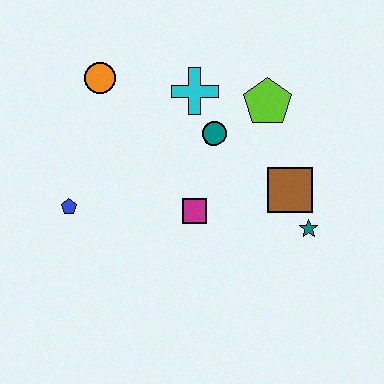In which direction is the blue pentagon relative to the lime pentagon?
The blue pentagon is to the left of the lime pentagon.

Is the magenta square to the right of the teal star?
No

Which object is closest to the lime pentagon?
The teal circle is closest to the lime pentagon.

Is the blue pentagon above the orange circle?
No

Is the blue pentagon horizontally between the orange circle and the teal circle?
No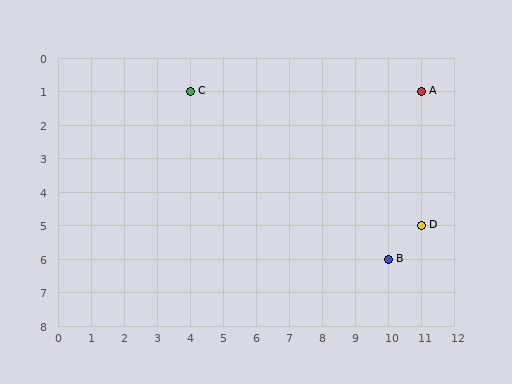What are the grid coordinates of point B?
Point B is at grid coordinates (10, 6).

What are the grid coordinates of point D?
Point D is at grid coordinates (11, 5).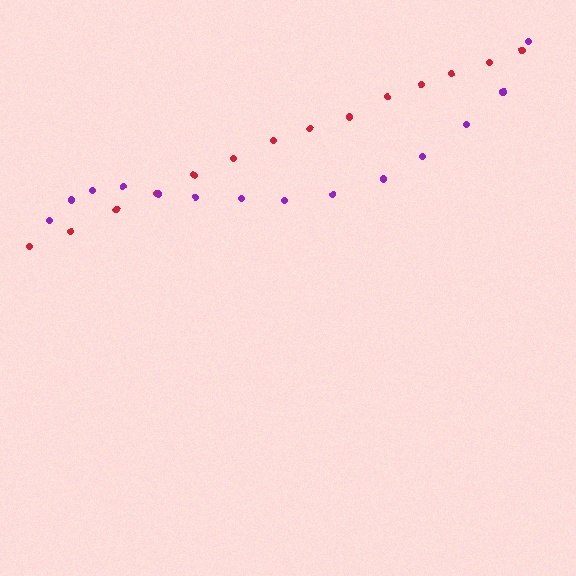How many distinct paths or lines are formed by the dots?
There are 2 distinct paths.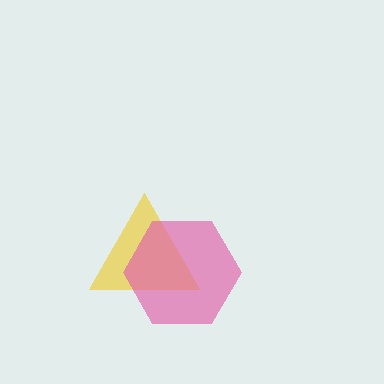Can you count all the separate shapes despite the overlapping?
Yes, there are 2 separate shapes.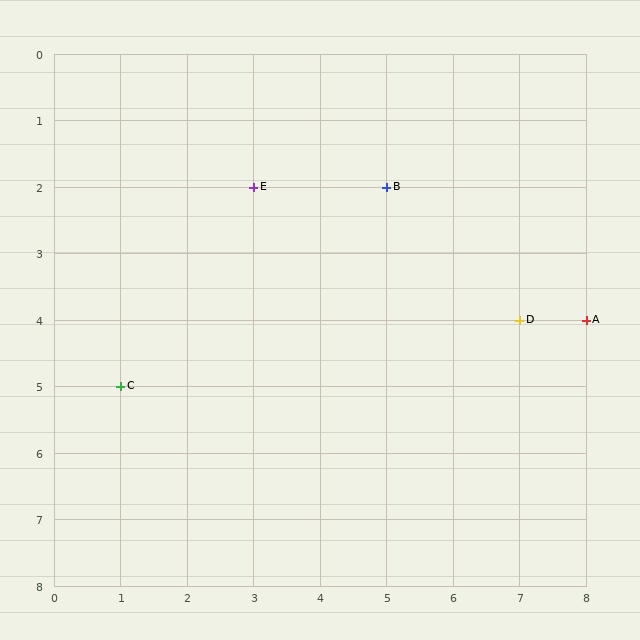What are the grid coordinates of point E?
Point E is at grid coordinates (3, 2).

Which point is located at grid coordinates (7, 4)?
Point D is at (7, 4).